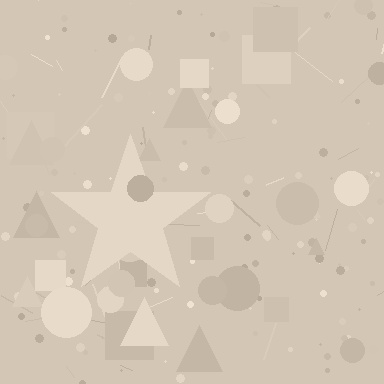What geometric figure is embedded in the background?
A star is embedded in the background.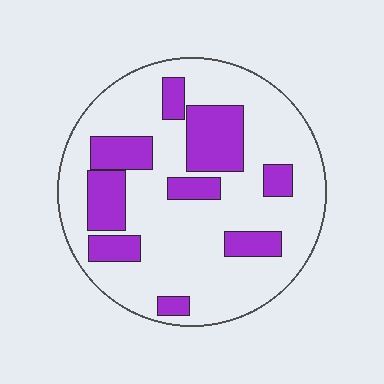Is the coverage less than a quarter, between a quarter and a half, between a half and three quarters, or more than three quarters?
Between a quarter and a half.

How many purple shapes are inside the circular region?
9.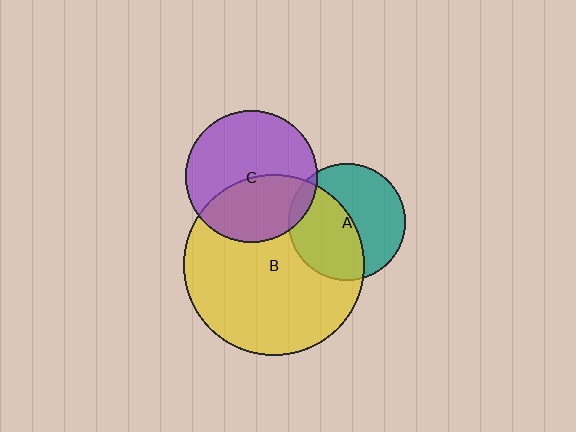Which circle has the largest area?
Circle B (yellow).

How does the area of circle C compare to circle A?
Approximately 1.3 times.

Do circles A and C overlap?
Yes.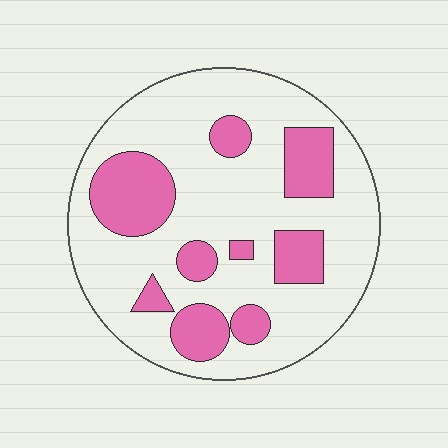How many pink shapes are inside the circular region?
9.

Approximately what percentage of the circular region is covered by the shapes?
Approximately 25%.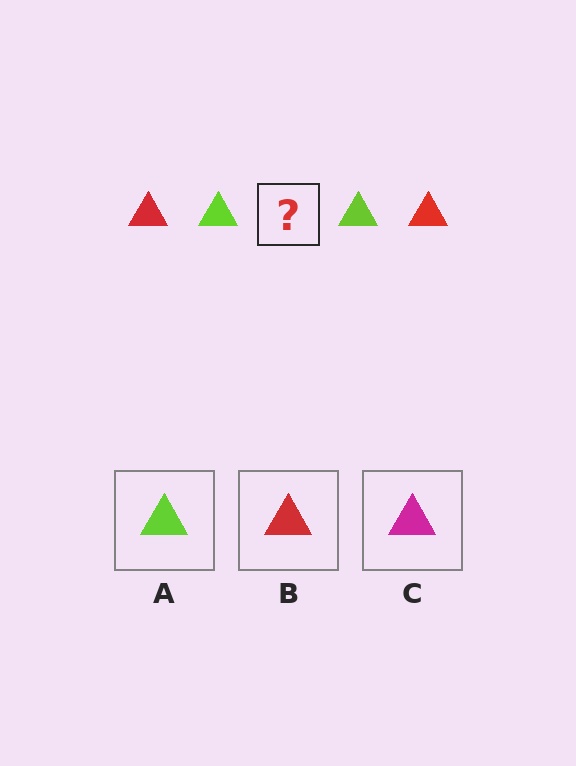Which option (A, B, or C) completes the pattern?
B.